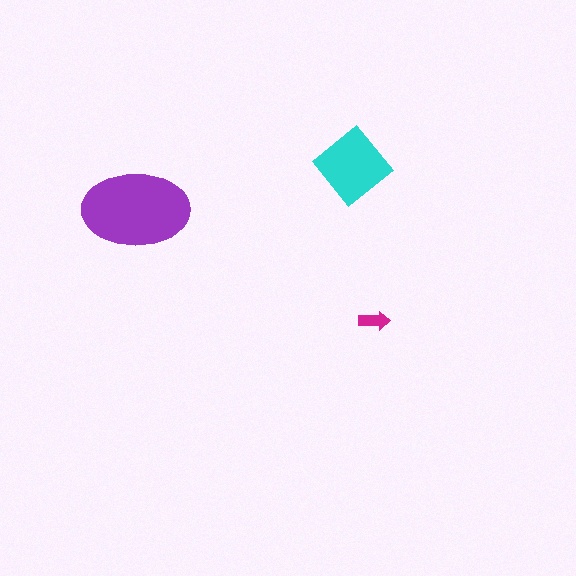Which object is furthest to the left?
The purple ellipse is leftmost.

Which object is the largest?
The purple ellipse.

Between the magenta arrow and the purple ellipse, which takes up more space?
The purple ellipse.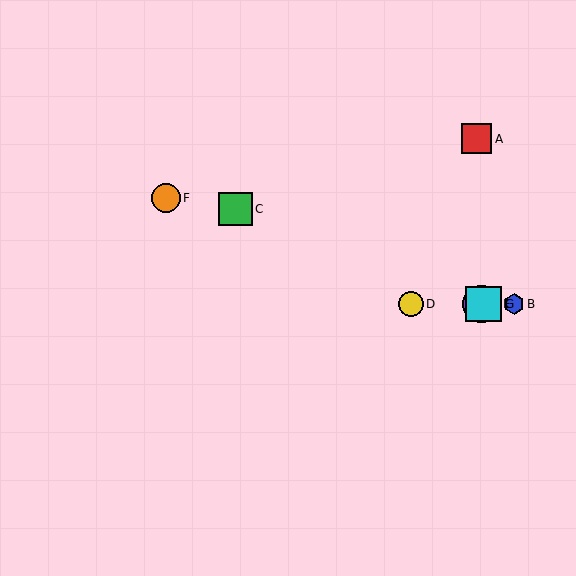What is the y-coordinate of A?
Object A is at y≈139.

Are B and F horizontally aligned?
No, B is at y≈304 and F is at y≈198.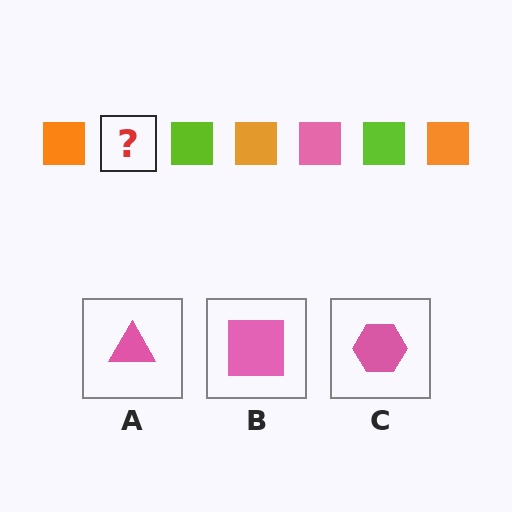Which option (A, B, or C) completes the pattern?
B.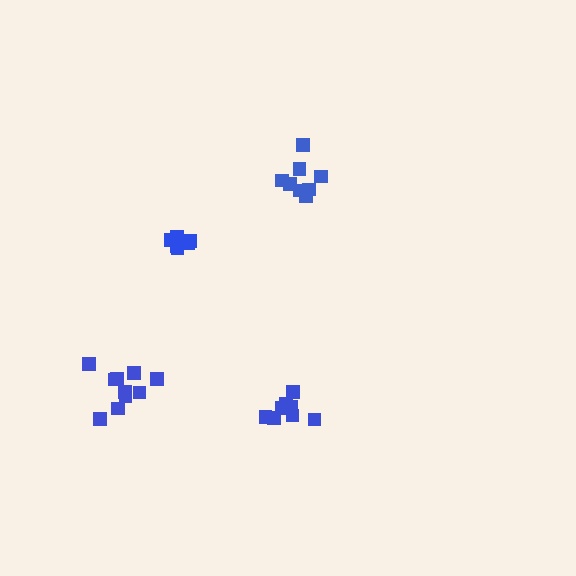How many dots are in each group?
Group 1: 6 dots, Group 2: 8 dots, Group 3: 10 dots, Group 4: 9 dots (33 total).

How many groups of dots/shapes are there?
There are 4 groups.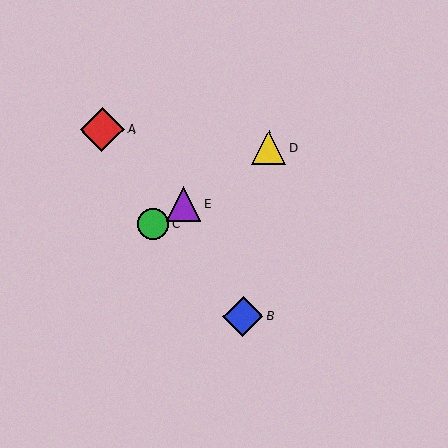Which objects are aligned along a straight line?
Objects C, D, E are aligned along a straight line.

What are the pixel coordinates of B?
Object B is at (243, 316).